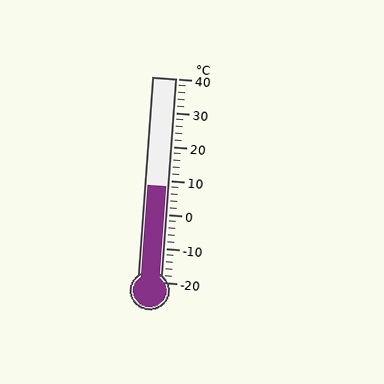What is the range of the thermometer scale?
The thermometer scale ranges from -20°C to 40°C.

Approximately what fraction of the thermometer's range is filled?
The thermometer is filled to approximately 45% of its range.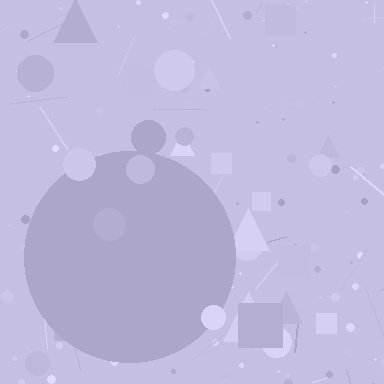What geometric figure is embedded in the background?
A circle is embedded in the background.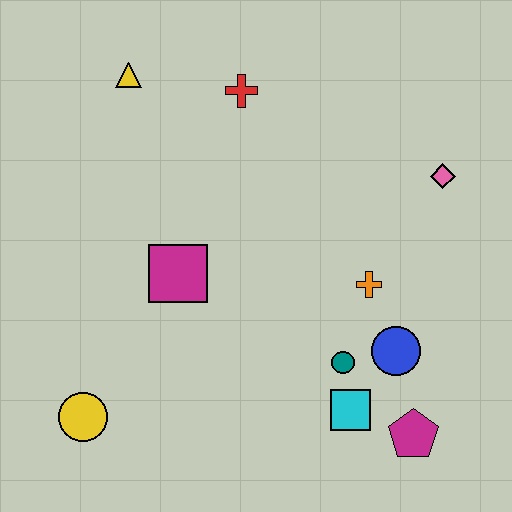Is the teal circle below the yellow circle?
No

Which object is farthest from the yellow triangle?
The magenta pentagon is farthest from the yellow triangle.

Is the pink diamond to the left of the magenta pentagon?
No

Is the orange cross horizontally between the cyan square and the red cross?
No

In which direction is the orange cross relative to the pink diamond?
The orange cross is below the pink diamond.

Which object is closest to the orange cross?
The blue circle is closest to the orange cross.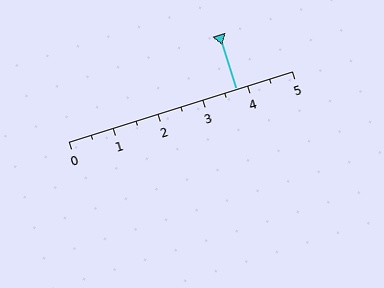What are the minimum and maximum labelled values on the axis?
The axis runs from 0 to 5.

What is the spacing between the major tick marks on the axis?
The major ticks are spaced 1 apart.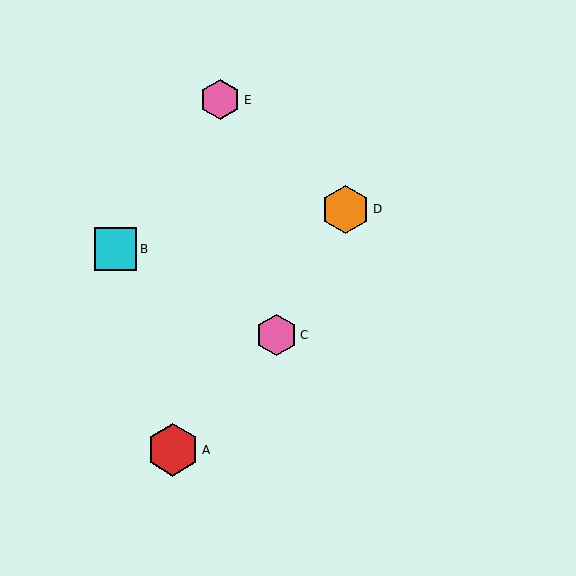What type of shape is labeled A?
Shape A is a red hexagon.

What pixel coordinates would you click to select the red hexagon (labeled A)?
Click at (173, 450) to select the red hexagon A.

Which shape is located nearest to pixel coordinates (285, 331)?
The pink hexagon (labeled C) at (276, 335) is nearest to that location.